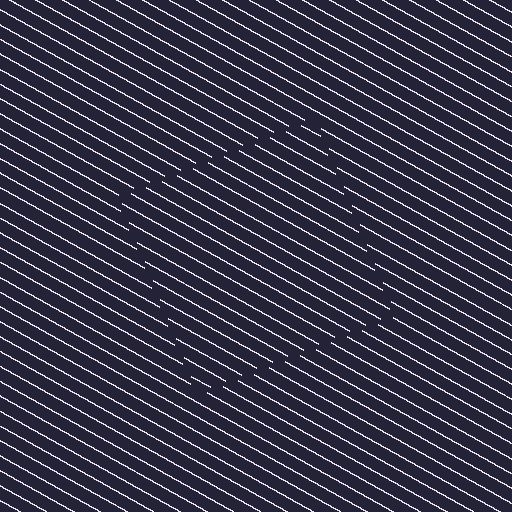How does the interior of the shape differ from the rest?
The interior of the shape contains the same grating, shifted by half a period — the contour is defined by the phase discontinuity where line-ends from the inner and outer gratings abut.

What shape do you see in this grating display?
An illusory square. The interior of the shape contains the same grating, shifted by half a period — the contour is defined by the phase discontinuity where line-ends from the inner and outer gratings abut.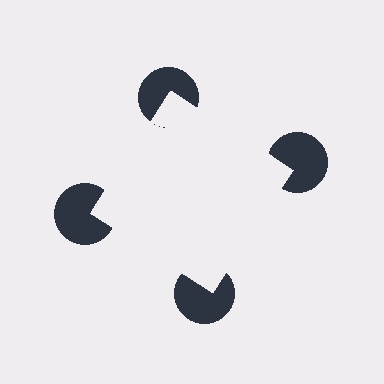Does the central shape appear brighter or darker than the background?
It typically appears slightly brighter than the background, even though no actual brightness change is drawn.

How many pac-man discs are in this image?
There are 4 — one at each vertex of the illusory square.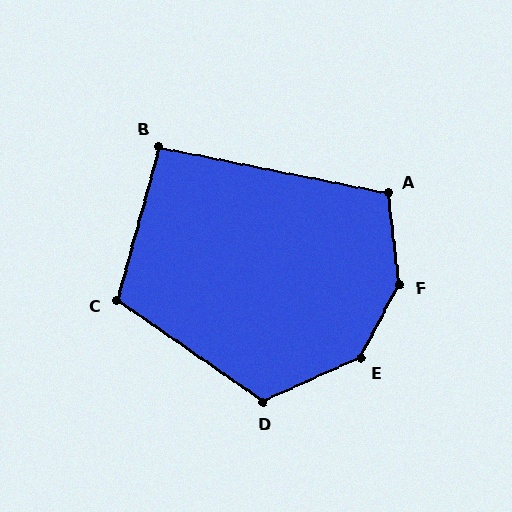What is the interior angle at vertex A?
Approximately 109 degrees (obtuse).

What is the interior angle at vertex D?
Approximately 121 degrees (obtuse).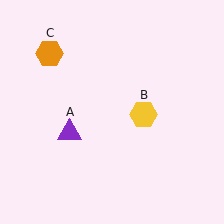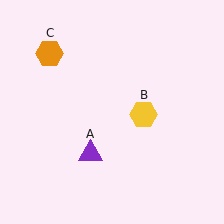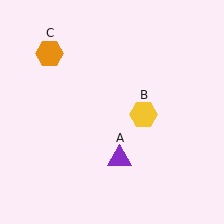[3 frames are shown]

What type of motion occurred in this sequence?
The purple triangle (object A) rotated counterclockwise around the center of the scene.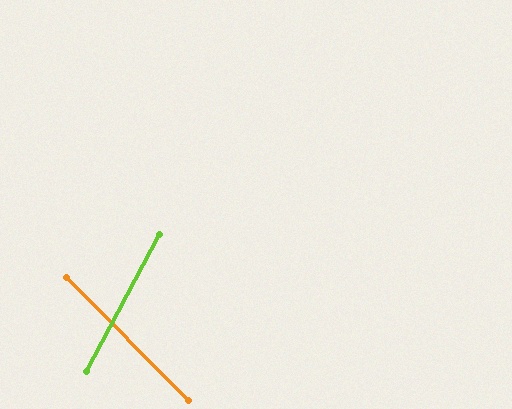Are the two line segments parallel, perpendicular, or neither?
Neither parallel nor perpendicular — they differ by about 73°.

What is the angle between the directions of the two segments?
Approximately 73 degrees.